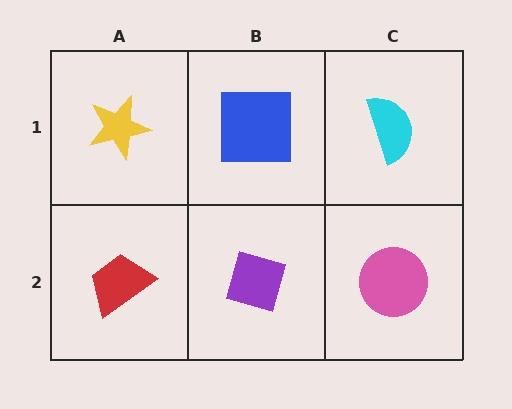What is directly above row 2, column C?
A cyan semicircle.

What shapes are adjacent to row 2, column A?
A yellow star (row 1, column A), a purple diamond (row 2, column B).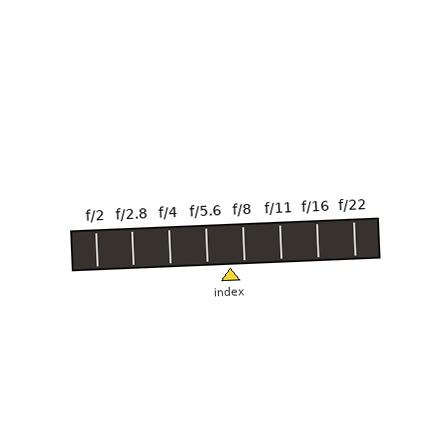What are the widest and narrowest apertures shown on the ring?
The widest aperture shown is f/2 and the narrowest is f/22.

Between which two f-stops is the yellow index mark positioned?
The index mark is between f/5.6 and f/8.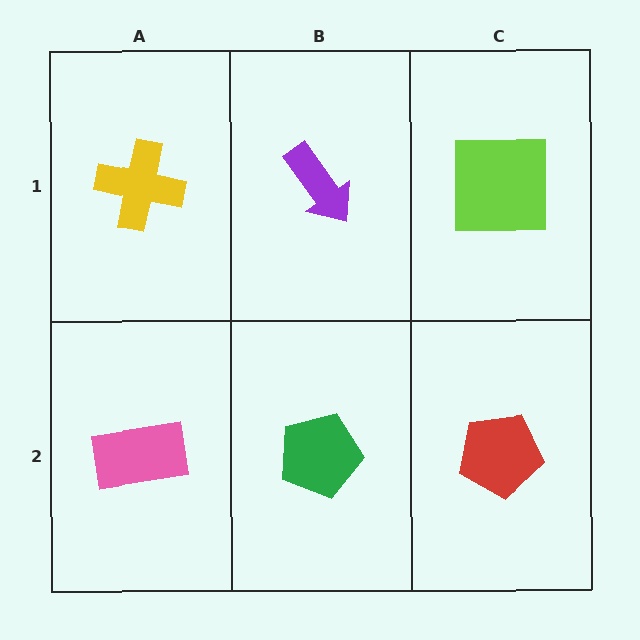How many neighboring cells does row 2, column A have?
2.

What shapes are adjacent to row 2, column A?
A yellow cross (row 1, column A), a green pentagon (row 2, column B).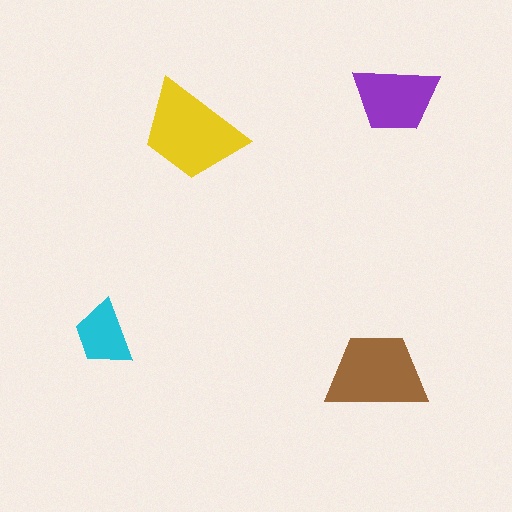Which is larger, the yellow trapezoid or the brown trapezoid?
The yellow one.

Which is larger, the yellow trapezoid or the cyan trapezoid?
The yellow one.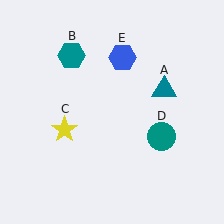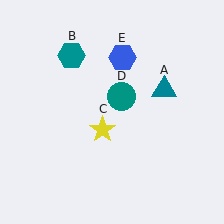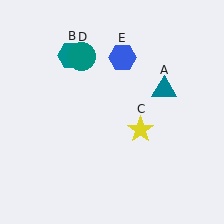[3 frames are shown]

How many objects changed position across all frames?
2 objects changed position: yellow star (object C), teal circle (object D).